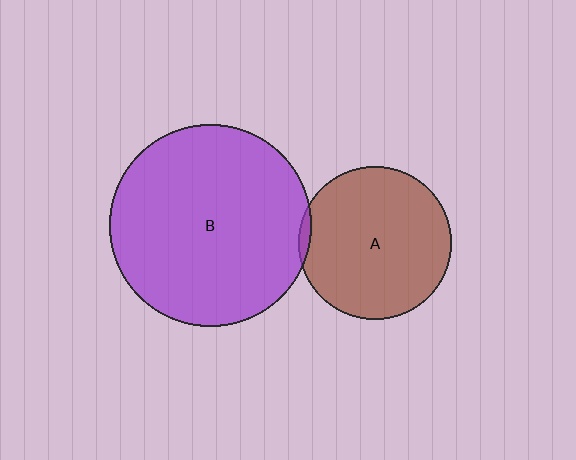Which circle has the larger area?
Circle B (purple).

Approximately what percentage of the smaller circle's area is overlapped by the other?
Approximately 5%.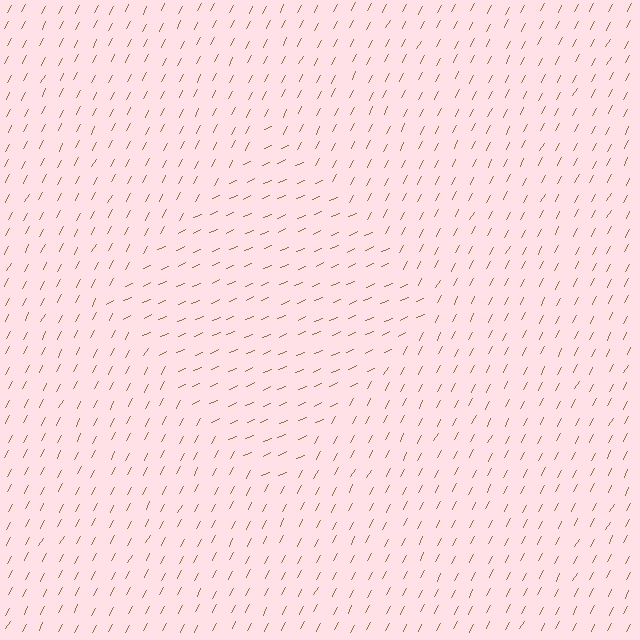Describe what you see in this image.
The image is filled with small brown line segments. A diamond region in the image has lines oriented differently from the surrounding lines, creating a visible texture boundary.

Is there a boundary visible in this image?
Yes, there is a texture boundary formed by a change in line orientation.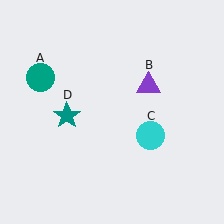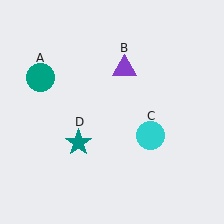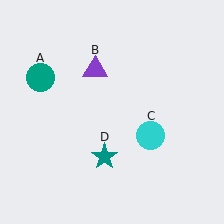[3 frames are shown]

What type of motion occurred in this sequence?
The purple triangle (object B), teal star (object D) rotated counterclockwise around the center of the scene.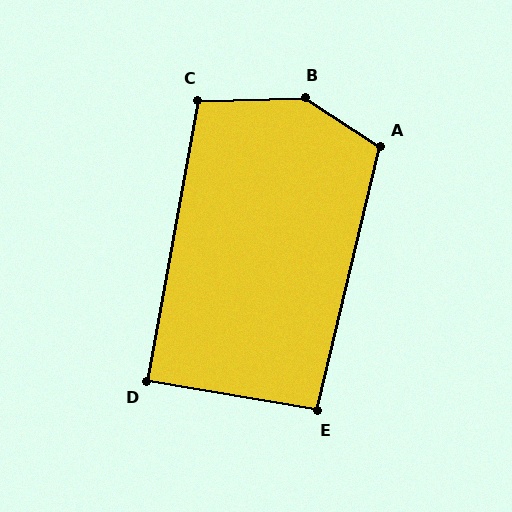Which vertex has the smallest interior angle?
D, at approximately 89 degrees.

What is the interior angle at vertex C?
Approximately 102 degrees (obtuse).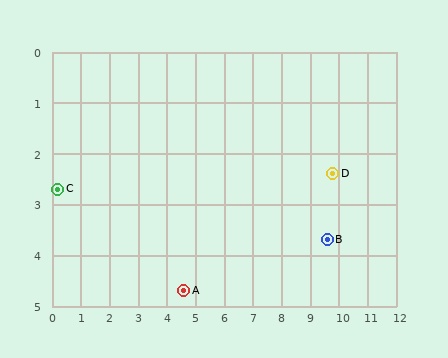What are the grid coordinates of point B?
Point B is at approximately (9.6, 3.7).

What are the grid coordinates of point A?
Point A is at approximately (4.6, 4.7).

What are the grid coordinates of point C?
Point C is at approximately (0.2, 2.7).